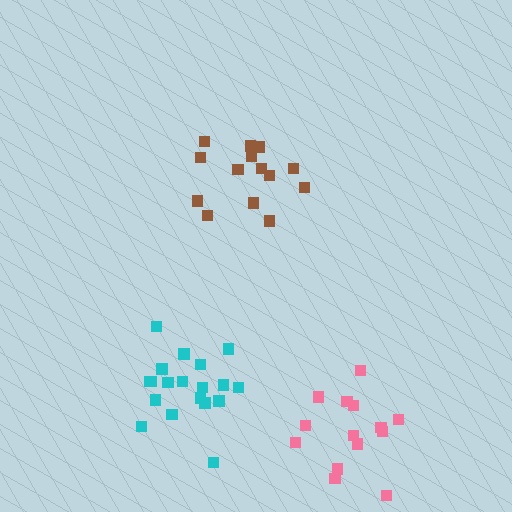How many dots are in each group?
Group 1: 19 dots, Group 2: 14 dots, Group 3: 14 dots (47 total).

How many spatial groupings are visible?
There are 3 spatial groupings.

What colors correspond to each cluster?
The clusters are colored: cyan, brown, pink.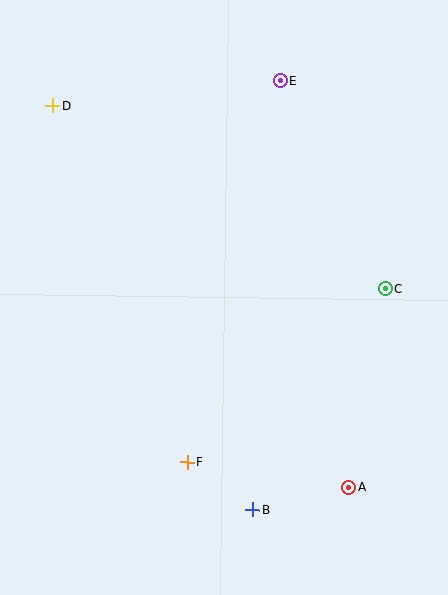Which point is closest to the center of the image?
Point C at (385, 289) is closest to the center.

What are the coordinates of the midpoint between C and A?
The midpoint between C and A is at (367, 388).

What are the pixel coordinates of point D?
Point D is at (52, 106).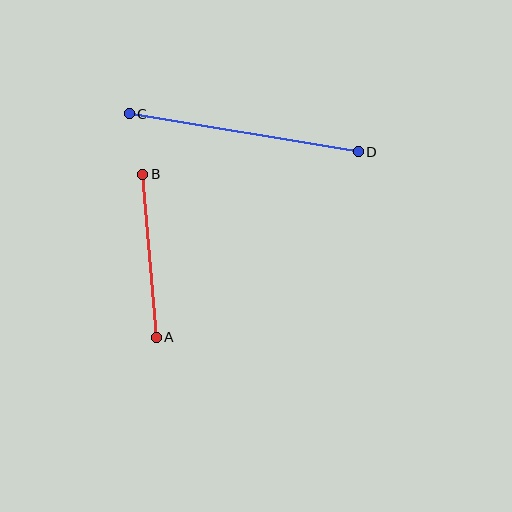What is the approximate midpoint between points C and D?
The midpoint is at approximately (244, 133) pixels.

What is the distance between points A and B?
The distance is approximately 164 pixels.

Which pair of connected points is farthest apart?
Points C and D are farthest apart.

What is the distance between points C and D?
The distance is approximately 232 pixels.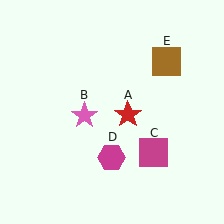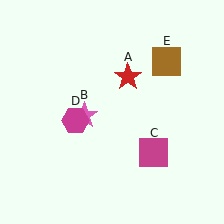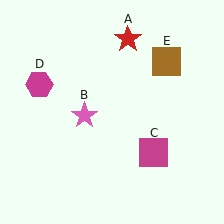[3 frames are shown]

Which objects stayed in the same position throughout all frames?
Pink star (object B) and magenta square (object C) and brown square (object E) remained stationary.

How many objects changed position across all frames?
2 objects changed position: red star (object A), magenta hexagon (object D).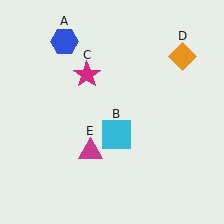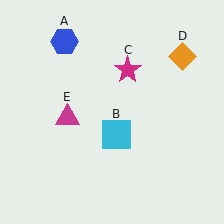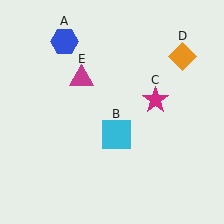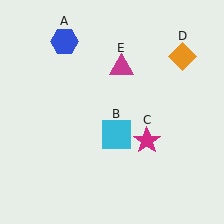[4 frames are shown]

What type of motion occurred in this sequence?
The magenta star (object C), magenta triangle (object E) rotated clockwise around the center of the scene.